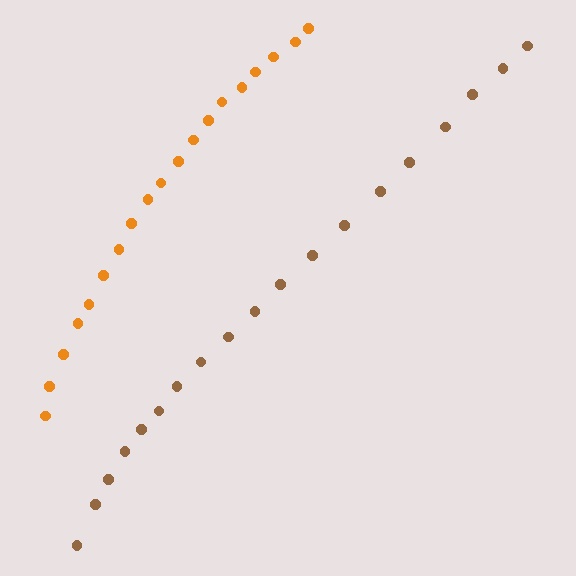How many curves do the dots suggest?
There are 2 distinct paths.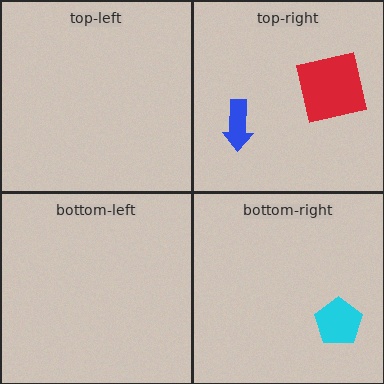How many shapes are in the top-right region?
2.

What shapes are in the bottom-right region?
The cyan pentagon.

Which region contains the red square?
The top-right region.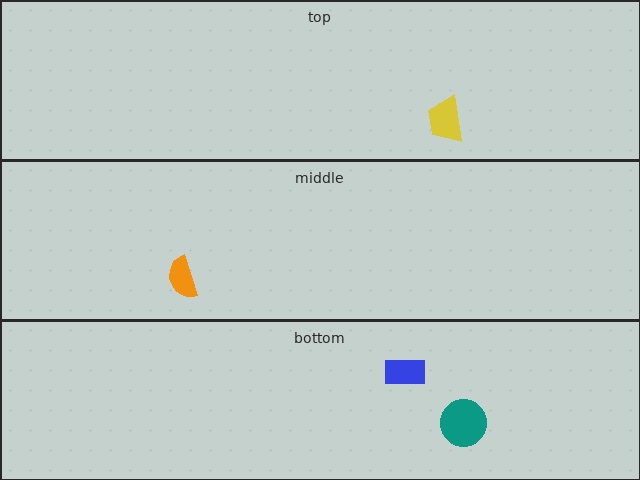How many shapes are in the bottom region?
2.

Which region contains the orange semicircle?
The middle region.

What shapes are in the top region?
The yellow trapezoid.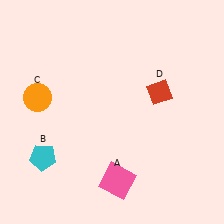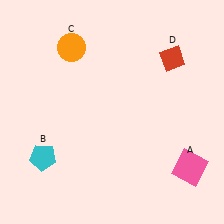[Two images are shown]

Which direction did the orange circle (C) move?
The orange circle (C) moved up.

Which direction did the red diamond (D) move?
The red diamond (D) moved up.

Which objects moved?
The objects that moved are: the pink square (A), the orange circle (C), the red diamond (D).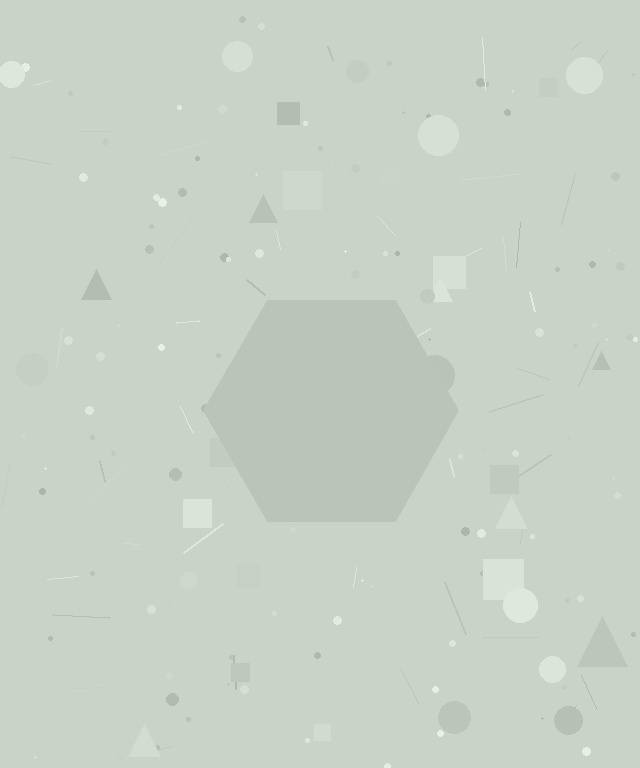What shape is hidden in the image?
A hexagon is hidden in the image.